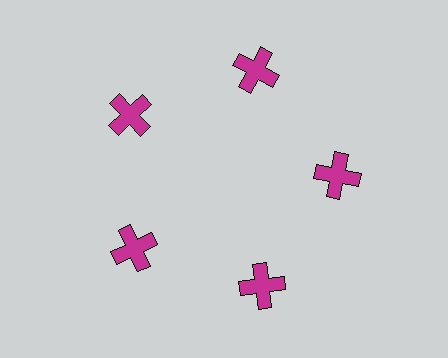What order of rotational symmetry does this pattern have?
This pattern has 5-fold rotational symmetry.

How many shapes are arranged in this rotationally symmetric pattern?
There are 5 shapes, arranged in 5 groups of 1.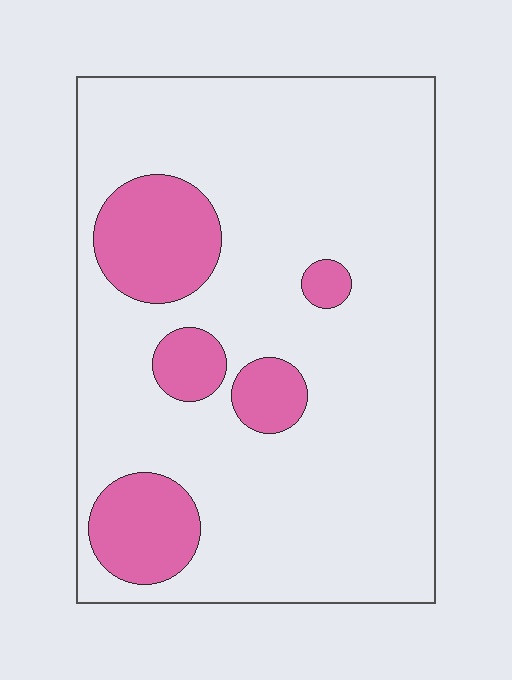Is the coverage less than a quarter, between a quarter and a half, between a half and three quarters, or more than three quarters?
Less than a quarter.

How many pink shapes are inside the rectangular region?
5.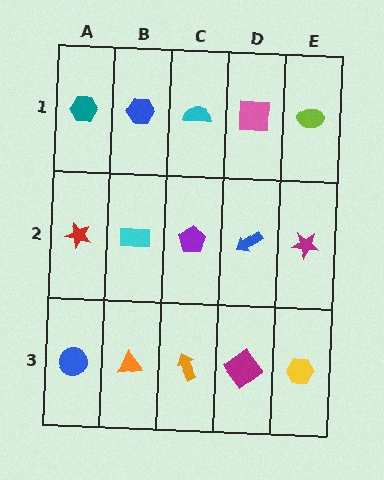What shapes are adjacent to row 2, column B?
A blue hexagon (row 1, column B), an orange triangle (row 3, column B), a red star (row 2, column A), a purple pentagon (row 2, column C).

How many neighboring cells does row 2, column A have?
3.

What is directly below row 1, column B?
A cyan rectangle.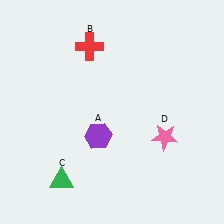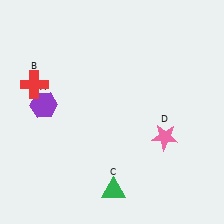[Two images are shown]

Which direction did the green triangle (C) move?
The green triangle (C) moved right.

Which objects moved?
The objects that moved are: the purple hexagon (A), the red cross (B), the green triangle (C).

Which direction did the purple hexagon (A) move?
The purple hexagon (A) moved left.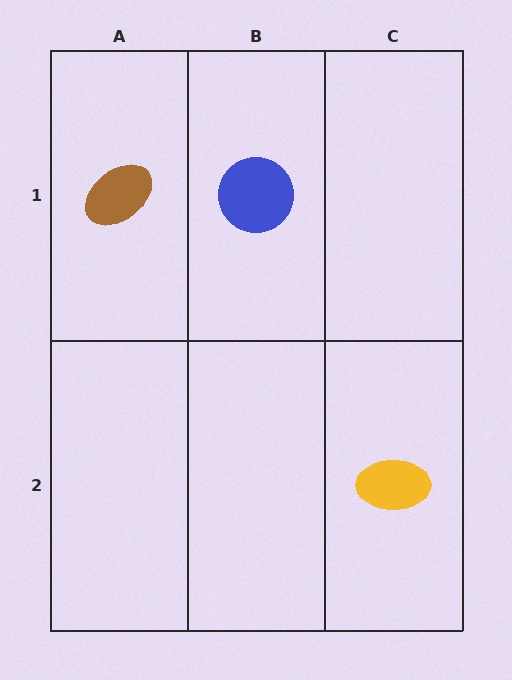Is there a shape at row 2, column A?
No, that cell is empty.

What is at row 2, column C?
A yellow ellipse.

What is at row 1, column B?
A blue circle.